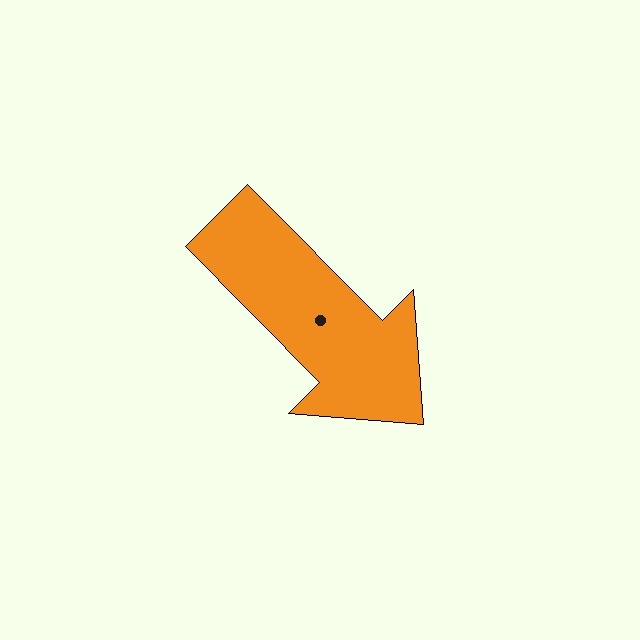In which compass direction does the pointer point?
Southeast.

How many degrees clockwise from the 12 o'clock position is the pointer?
Approximately 135 degrees.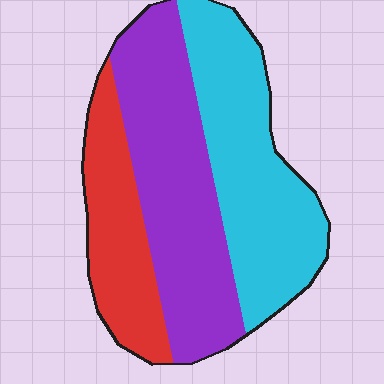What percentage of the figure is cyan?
Cyan takes up about three eighths (3/8) of the figure.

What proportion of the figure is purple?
Purple covers roughly 40% of the figure.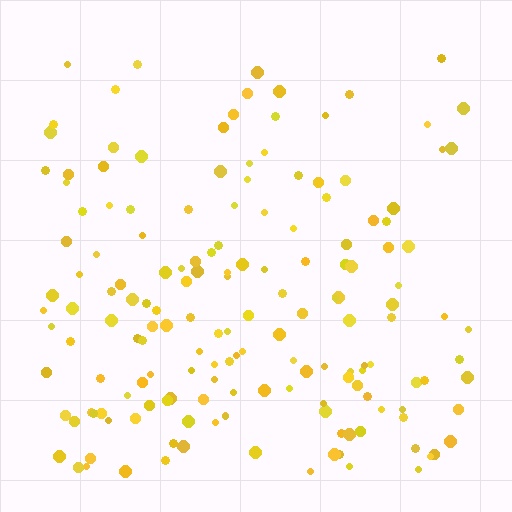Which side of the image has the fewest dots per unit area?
The top.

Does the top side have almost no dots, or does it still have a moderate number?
Still a moderate number, just noticeably fewer than the bottom.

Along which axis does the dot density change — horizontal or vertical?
Vertical.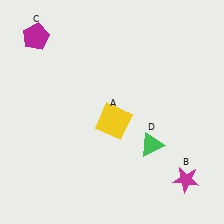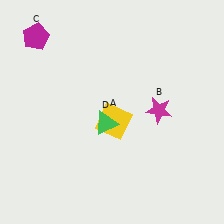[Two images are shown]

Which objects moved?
The objects that moved are: the magenta star (B), the green triangle (D).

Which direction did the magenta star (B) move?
The magenta star (B) moved up.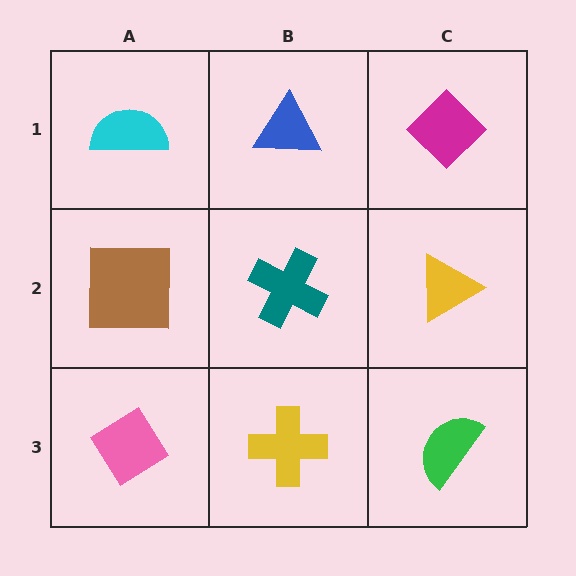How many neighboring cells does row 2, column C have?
3.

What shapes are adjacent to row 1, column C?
A yellow triangle (row 2, column C), a blue triangle (row 1, column B).